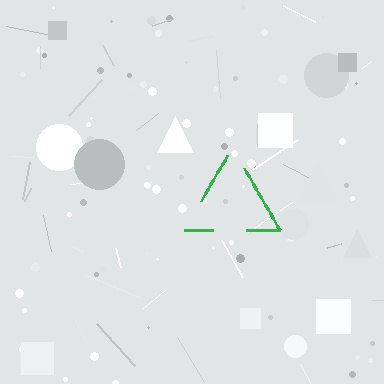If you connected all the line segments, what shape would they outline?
They would outline a triangle.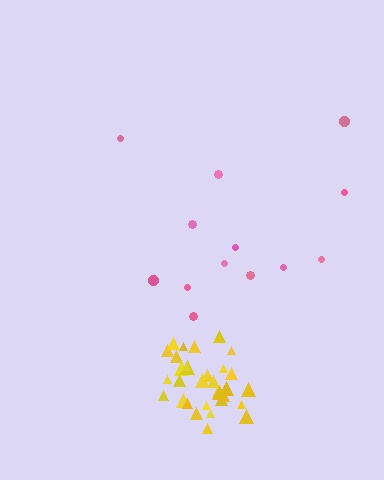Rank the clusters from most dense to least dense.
yellow, pink.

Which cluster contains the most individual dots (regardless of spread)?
Yellow (33).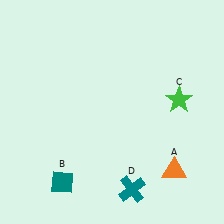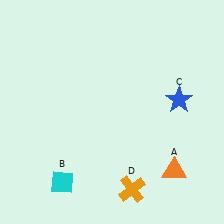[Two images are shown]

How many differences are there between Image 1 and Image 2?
There are 3 differences between the two images.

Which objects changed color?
B changed from teal to cyan. C changed from green to blue. D changed from teal to orange.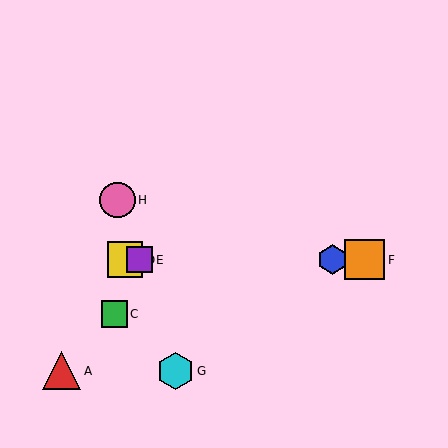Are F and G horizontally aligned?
No, F is at y≈260 and G is at y≈371.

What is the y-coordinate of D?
Object D is at y≈260.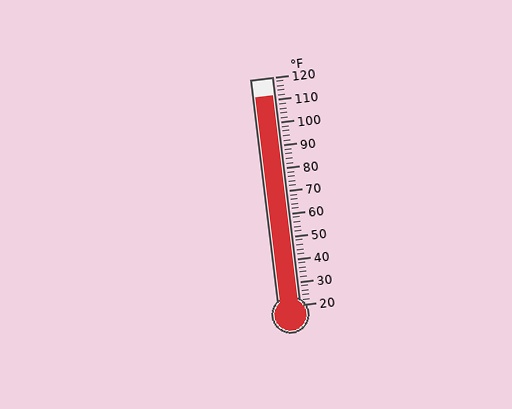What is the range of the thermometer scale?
The thermometer scale ranges from 20°F to 120°F.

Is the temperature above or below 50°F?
The temperature is above 50°F.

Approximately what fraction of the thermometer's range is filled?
The thermometer is filled to approximately 90% of its range.